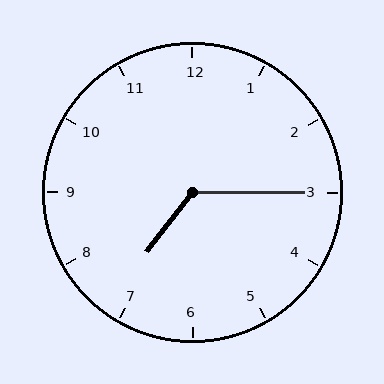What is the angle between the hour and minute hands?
Approximately 128 degrees.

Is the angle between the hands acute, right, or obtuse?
It is obtuse.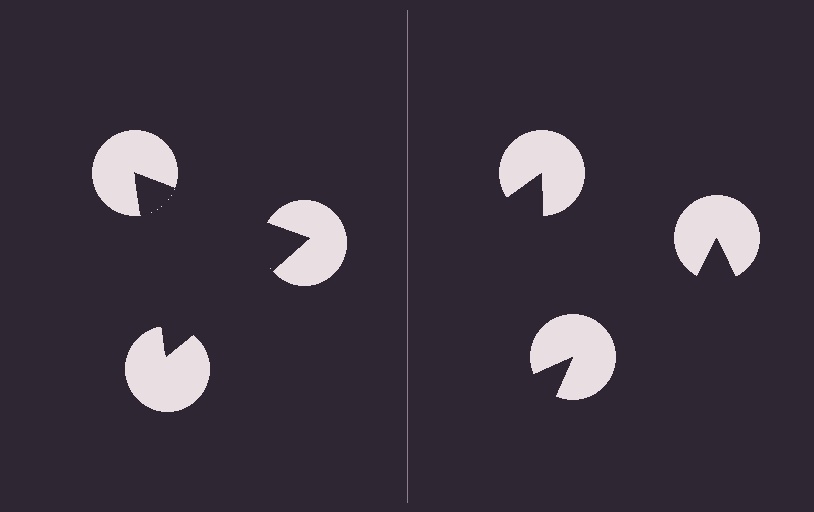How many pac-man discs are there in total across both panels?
6 — 3 on each side.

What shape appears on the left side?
An illusory triangle.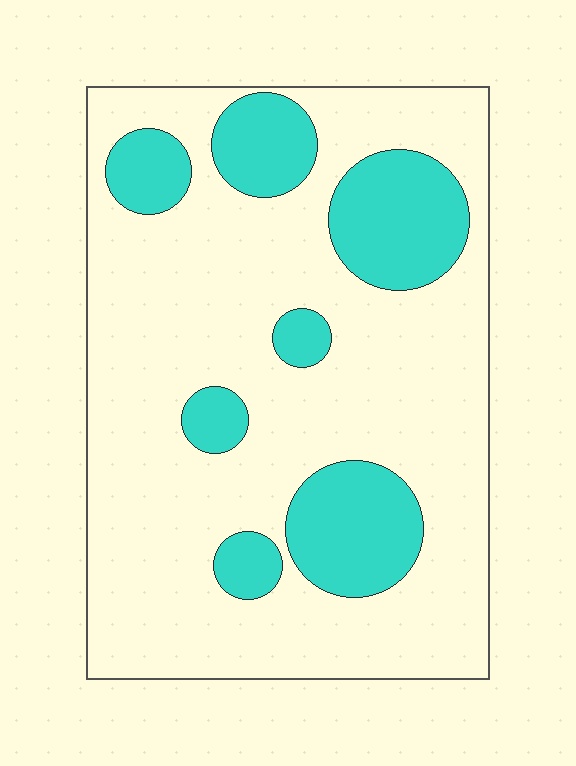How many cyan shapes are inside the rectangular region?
7.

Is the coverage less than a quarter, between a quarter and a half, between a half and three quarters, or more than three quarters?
Less than a quarter.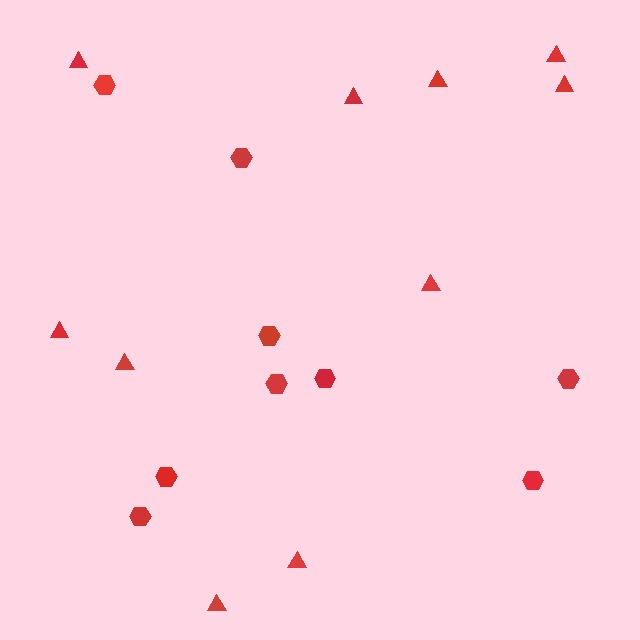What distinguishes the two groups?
There are 2 groups: one group of triangles (10) and one group of hexagons (9).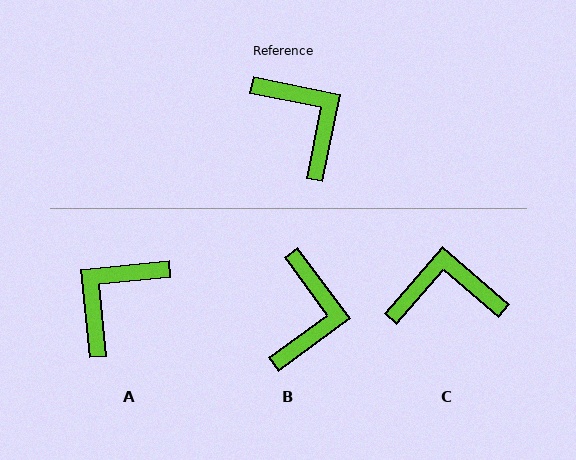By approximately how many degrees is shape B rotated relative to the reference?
Approximately 42 degrees clockwise.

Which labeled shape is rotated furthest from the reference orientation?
A, about 107 degrees away.